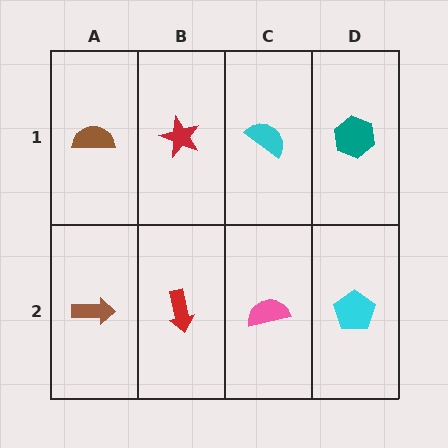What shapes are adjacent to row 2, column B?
A red star (row 1, column B), a brown arrow (row 2, column A), a pink semicircle (row 2, column C).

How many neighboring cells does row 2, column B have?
3.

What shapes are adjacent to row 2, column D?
A teal hexagon (row 1, column D), a pink semicircle (row 2, column C).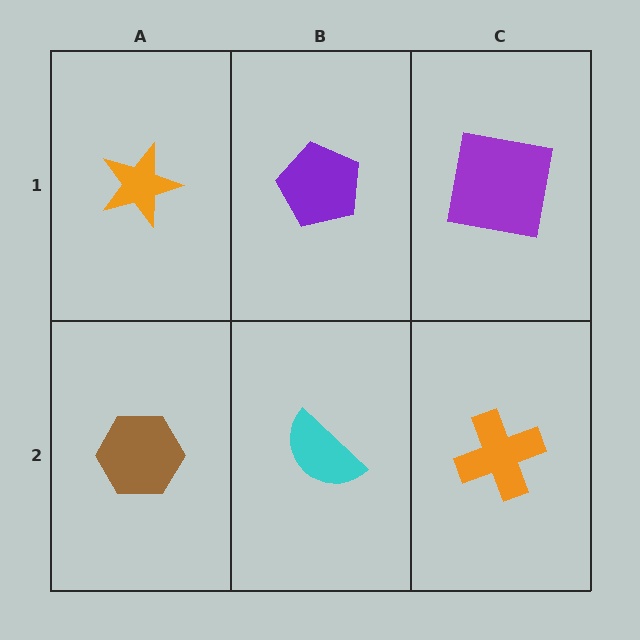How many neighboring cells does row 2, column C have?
2.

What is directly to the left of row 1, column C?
A purple pentagon.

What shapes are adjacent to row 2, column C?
A purple square (row 1, column C), a cyan semicircle (row 2, column B).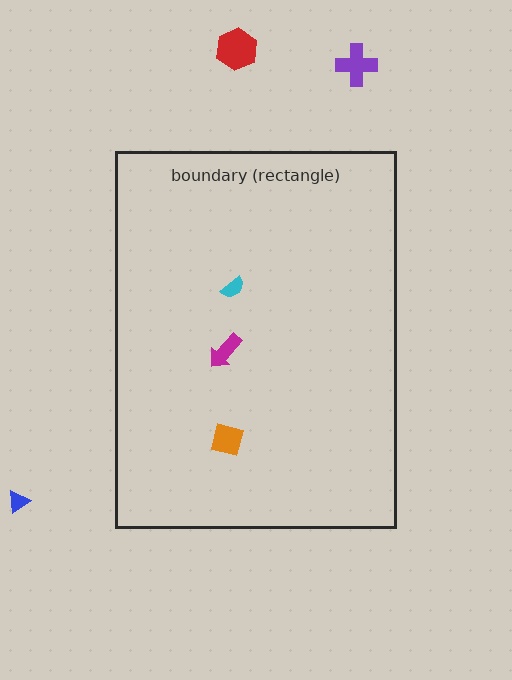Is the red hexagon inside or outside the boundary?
Outside.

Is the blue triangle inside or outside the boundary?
Outside.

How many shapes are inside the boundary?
3 inside, 3 outside.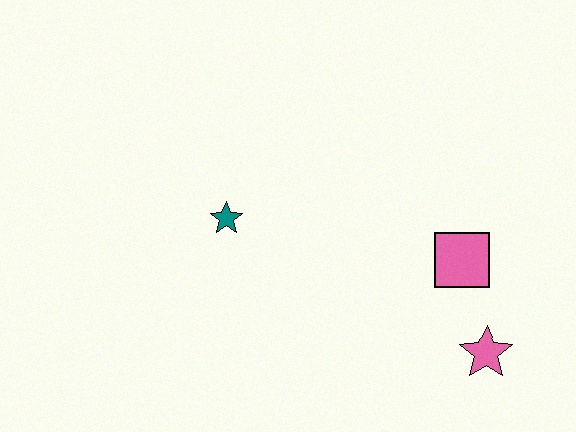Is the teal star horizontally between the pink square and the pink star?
No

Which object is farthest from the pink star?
The teal star is farthest from the pink star.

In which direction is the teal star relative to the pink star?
The teal star is to the left of the pink star.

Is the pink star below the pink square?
Yes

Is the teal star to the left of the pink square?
Yes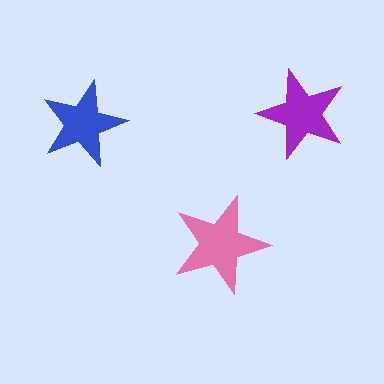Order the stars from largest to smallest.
the pink one, the purple one, the blue one.